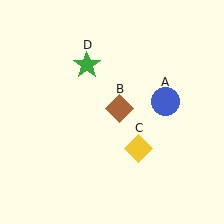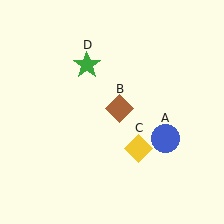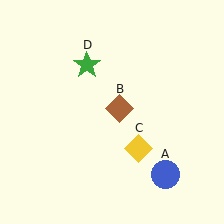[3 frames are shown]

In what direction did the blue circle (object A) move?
The blue circle (object A) moved down.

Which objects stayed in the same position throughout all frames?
Brown diamond (object B) and yellow diamond (object C) and green star (object D) remained stationary.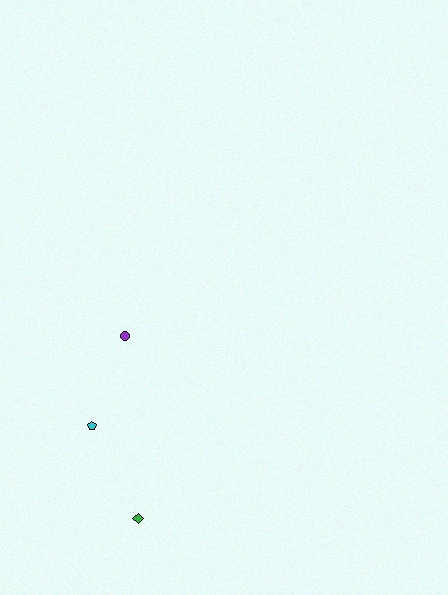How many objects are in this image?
There are 3 objects.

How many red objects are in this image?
There are no red objects.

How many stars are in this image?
There are no stars.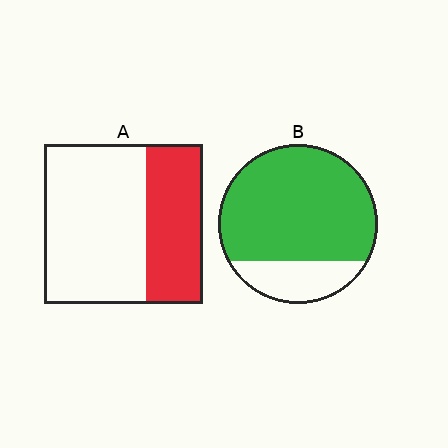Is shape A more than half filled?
No.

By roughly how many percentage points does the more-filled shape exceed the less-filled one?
By roughly 45 percentage points (B over A).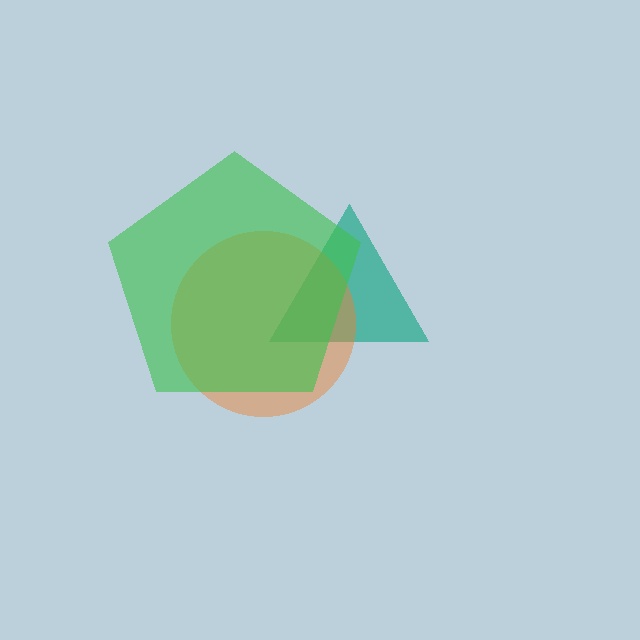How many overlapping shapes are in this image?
There are 3 overlapping shapes in the image.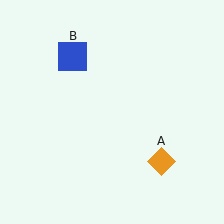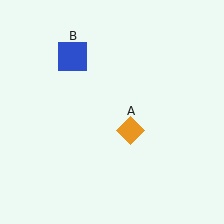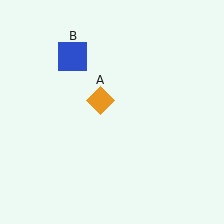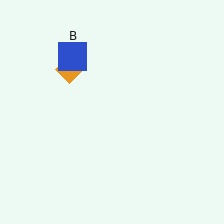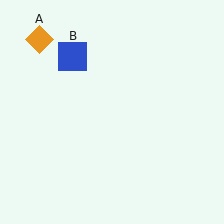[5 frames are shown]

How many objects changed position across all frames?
1 object changed position: orange diamond (object A).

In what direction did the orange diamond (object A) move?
The orange diamond (object A) moved up and to the left.